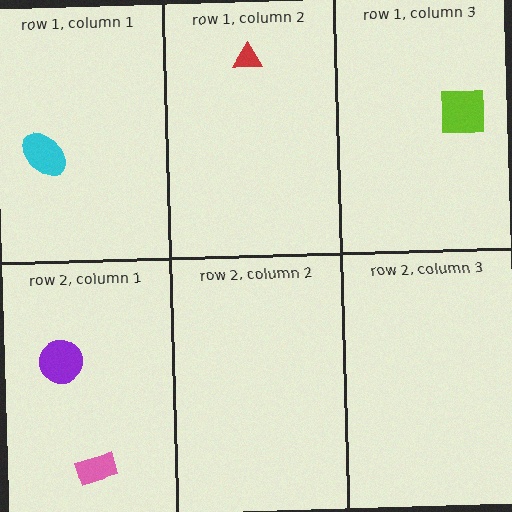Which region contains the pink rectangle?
The row 2, column 1 region.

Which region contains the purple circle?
The row 2, column 1 region.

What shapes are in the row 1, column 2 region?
The red triangle.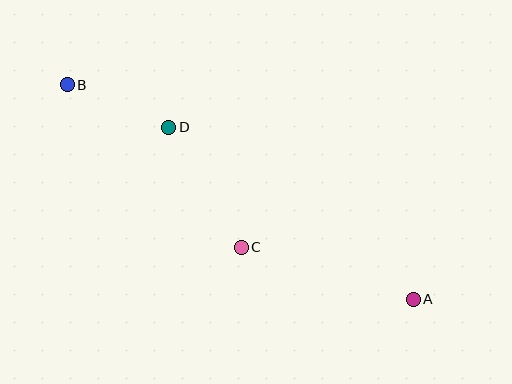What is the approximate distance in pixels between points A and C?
The distance between A and C is approximately 180 pixels.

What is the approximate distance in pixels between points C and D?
The distance between C and D is approximately 140 pixels.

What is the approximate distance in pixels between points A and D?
The distance between A and D is approximately 299 pixels.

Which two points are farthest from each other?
Points A and B are farthest from each other.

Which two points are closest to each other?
Points B and D are closest to each other.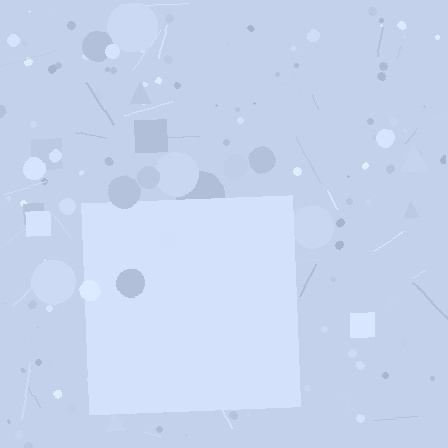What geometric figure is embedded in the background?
A square is embedded in the background.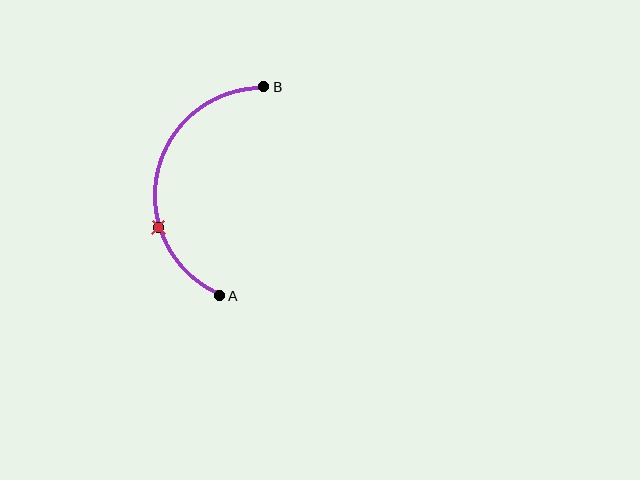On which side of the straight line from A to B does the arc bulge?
The arc bulges to the left of the straight line connecting A and B.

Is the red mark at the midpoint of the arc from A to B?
No. The red mark lies on the arc but is closer to endpoint A. The arc midpoint would be at the point on the curve equidistant along the arc from both A and B.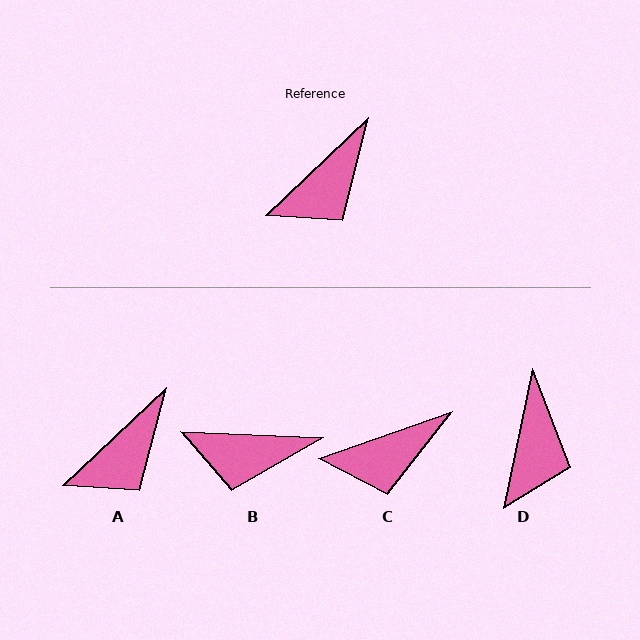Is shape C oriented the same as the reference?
No, it is off by about 24 degrees.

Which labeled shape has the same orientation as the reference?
A.